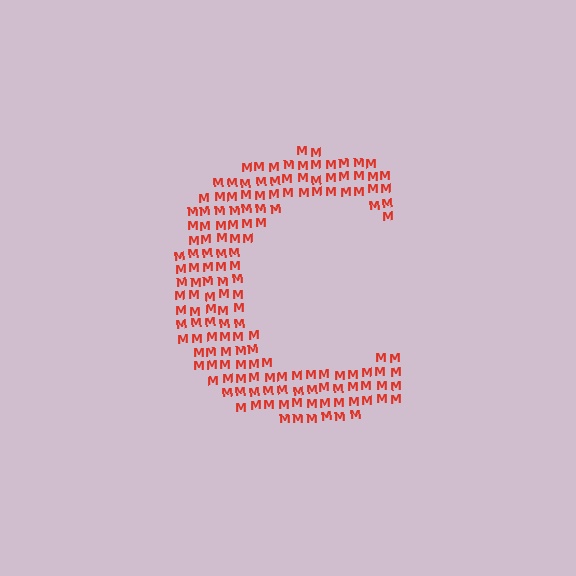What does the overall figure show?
The overall figure shows the letter C.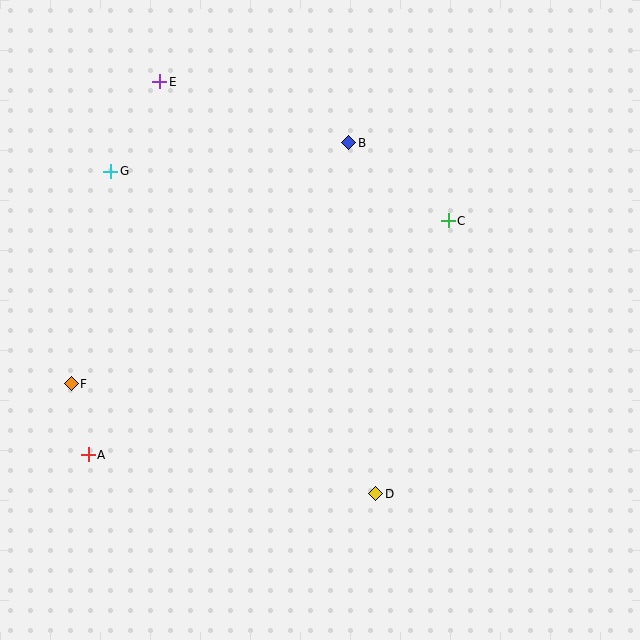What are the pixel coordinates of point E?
Point E is at (160, 82).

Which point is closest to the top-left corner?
Point E is closest to the top-left corner.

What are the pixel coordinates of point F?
Point F is at (71, 384).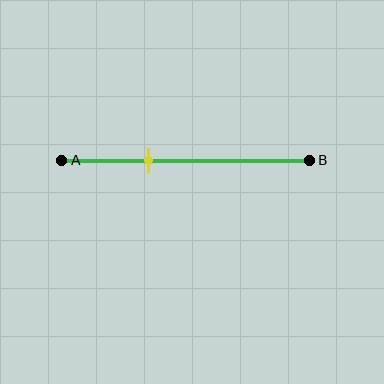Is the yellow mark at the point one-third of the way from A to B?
Yes, the mark is approximately at the one-third point.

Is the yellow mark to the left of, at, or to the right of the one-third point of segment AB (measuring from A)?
The yellow mark is approximately at the one-third point of segment AB.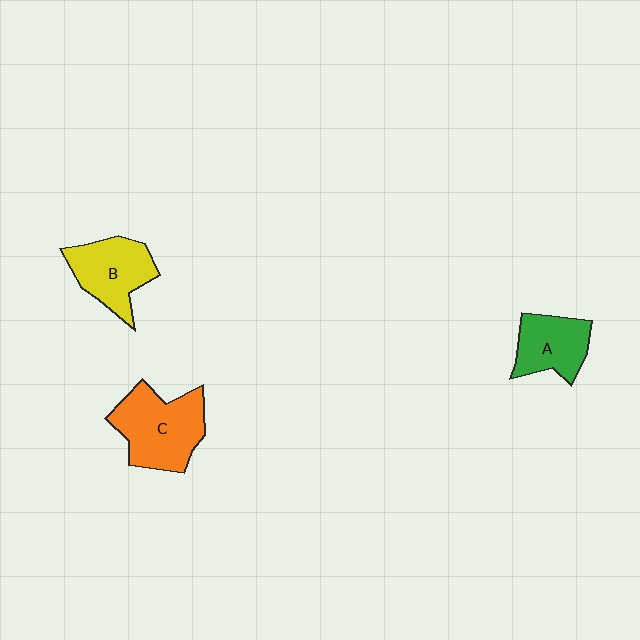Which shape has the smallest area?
Shape A (green).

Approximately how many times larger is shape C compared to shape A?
Approximately 1.5 times.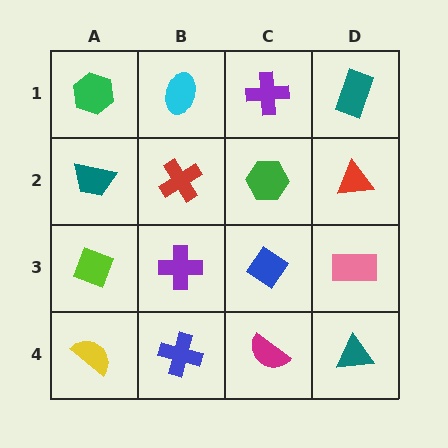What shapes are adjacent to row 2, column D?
A teal rectangle (row 1, column D), a pink rectangle (row 3, column D), a green hexagon (row 2, column C).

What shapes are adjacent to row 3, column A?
A teal trapezoid (row 2, column A), a yellow semicircle (row 4, column A), a purple cross (row 3, column B).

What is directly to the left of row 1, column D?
A purple cross.